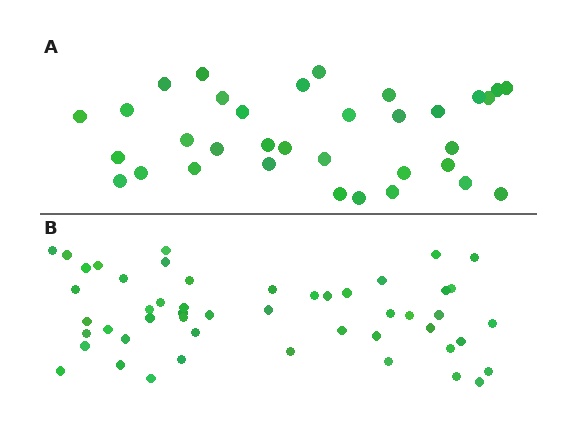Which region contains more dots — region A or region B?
Region B (the bottom region) has more dots.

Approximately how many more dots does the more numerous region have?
Region B has approximately 15 more dots than region A.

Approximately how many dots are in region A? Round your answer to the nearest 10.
About 30 dots. (The exact count is 34, which rounds to 30.)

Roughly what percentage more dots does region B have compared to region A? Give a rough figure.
About 45% more.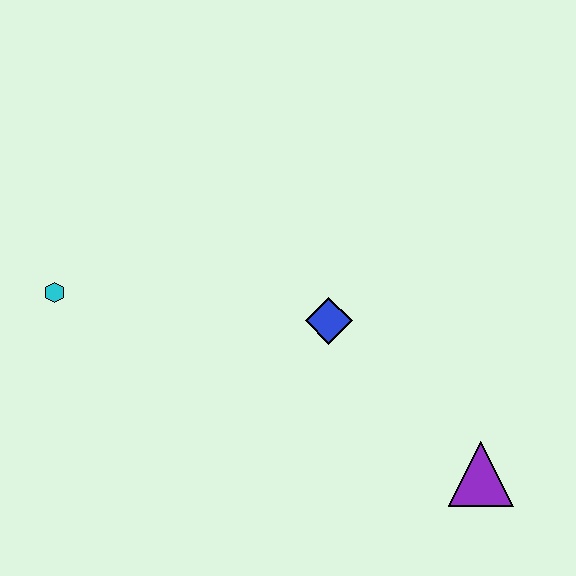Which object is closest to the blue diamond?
The purple triangle is closest to the blue diamond.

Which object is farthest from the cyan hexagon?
The purple triangle is farthest from the cyan hexagon.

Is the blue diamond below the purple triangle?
No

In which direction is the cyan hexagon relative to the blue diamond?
The cyan hexagon is to the left of the blue diamond.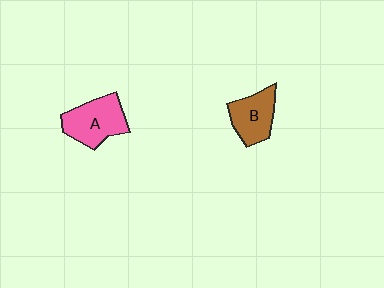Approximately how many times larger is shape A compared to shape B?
Approximately 1.2 times.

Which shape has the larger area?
Shape A (pink).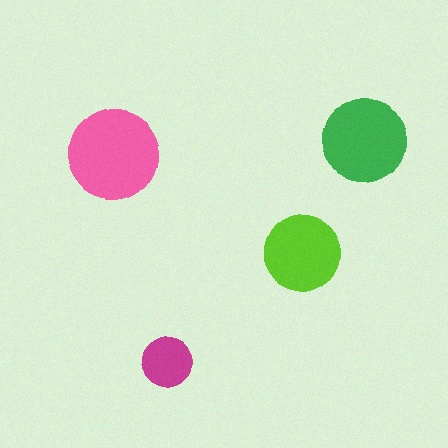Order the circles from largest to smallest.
the pink one, the green one, the lime one, the magenta one.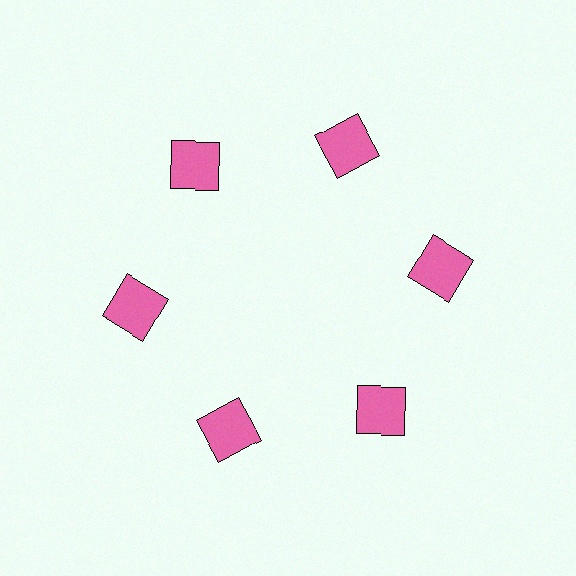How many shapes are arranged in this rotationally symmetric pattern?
There are 6 shapes, arranged in 6 groups of 1.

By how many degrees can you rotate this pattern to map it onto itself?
The pattern maps onto itself every 60 degrees of rotation.